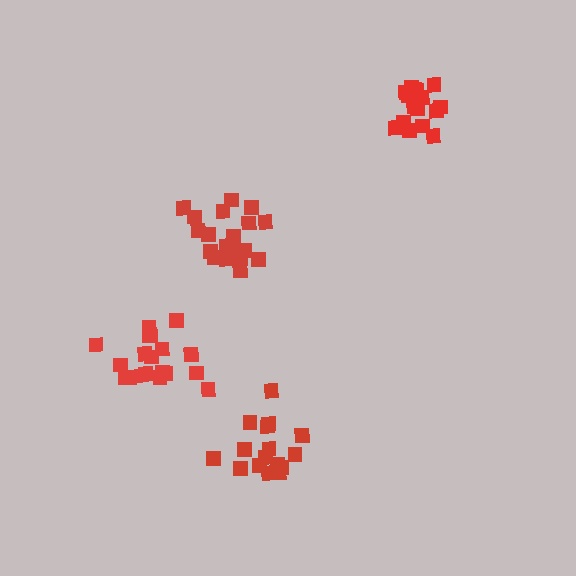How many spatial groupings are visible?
There are 4 spatial groupings.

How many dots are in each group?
Group 1: 20 dots, Group 2: 17 dots, Group 3: 20 dots, Group 4: 17 dots (74 total).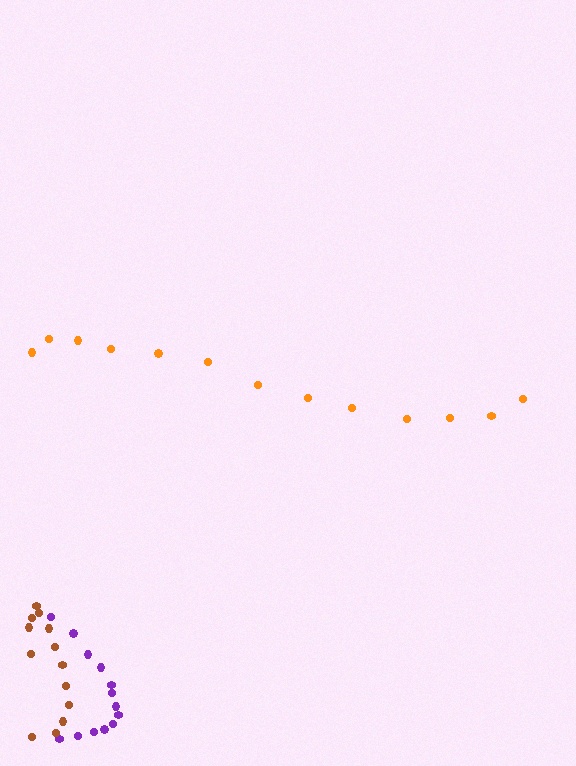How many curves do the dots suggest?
There are 3 distinct paths.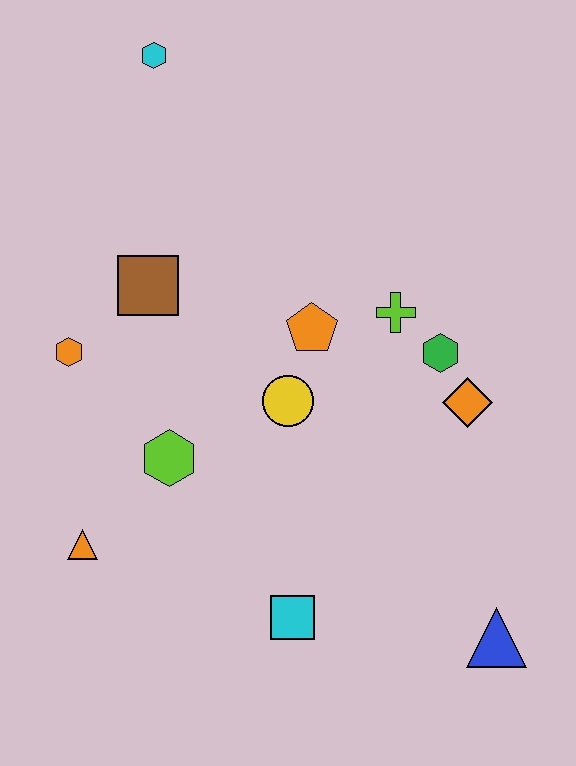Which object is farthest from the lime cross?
The orange triangle is farthest from the lime cross.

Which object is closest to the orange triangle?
The lime hexagon is closest to the orange triangle.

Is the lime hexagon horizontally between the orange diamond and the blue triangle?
No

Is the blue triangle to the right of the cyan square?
Yes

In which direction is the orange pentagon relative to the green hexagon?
The orange pentagon is to the left of the green hexagon.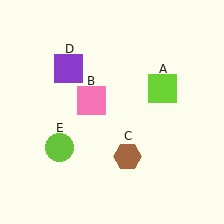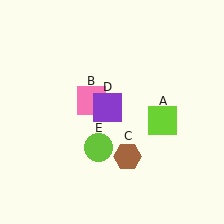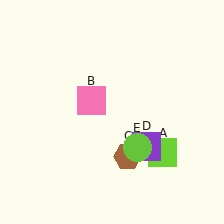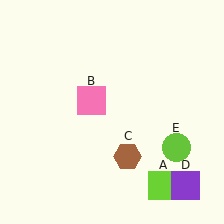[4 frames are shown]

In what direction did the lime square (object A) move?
The lime square (object A) moved down.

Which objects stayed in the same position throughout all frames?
Pink square (object B) and brown hexagon (object C) remained stationary.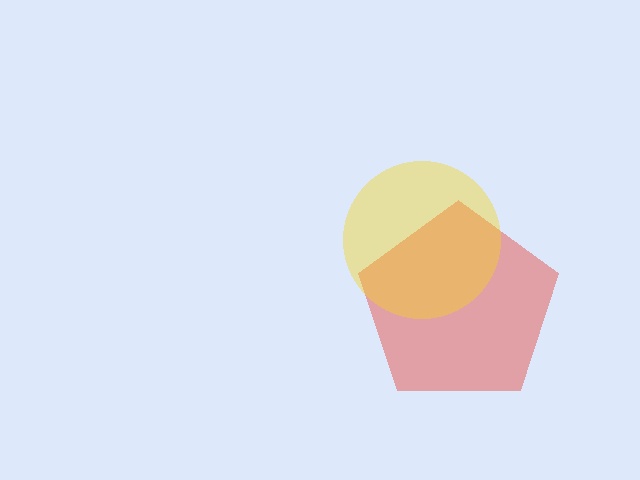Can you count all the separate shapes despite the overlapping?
Yes, there are 2 separate shapes.